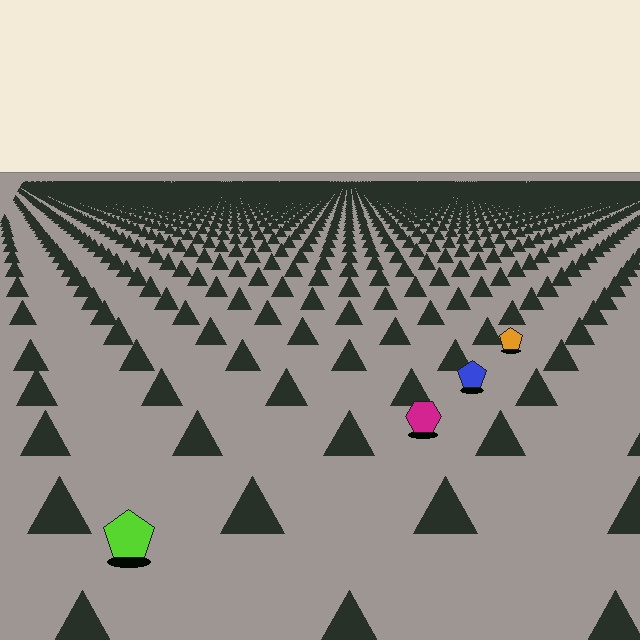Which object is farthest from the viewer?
The orange pentagon is farthest from the viewer. It appears smaller and the ground texture around it is denser.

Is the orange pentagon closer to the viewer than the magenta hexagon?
No. The magenta hexagon is closer — you can tell from the texture gradient: the ground texture is coarser near it.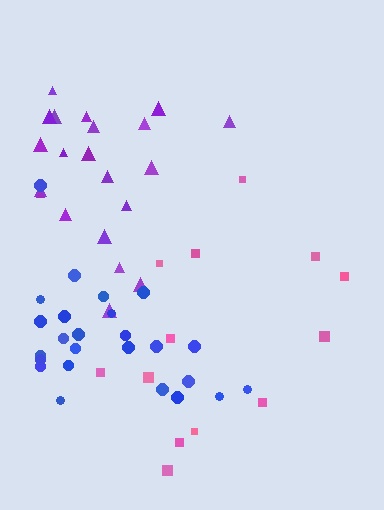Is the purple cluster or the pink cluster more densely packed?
Purple.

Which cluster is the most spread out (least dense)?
Pink.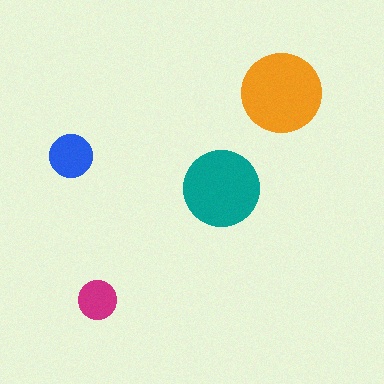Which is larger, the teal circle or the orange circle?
The orange one.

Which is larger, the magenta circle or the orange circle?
The orange one.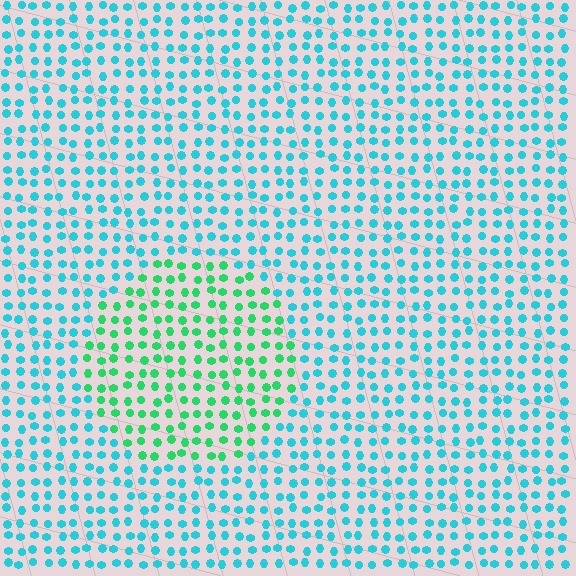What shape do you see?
I see a circle.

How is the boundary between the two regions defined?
The boundary is defined purely by a slight shift in hue (about 42 degrees). Spacing, size, and orientation are identical on both sides.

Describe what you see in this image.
The image is filled with small cyan elements in a uniform arrangement. A circle-shaped region is visible where the elements are tinted to a slightly different hue, forming a subtle color boundary.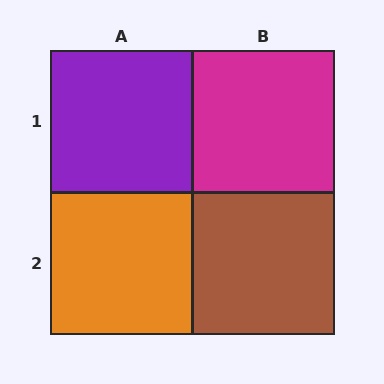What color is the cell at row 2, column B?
Brown.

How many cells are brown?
1 cell is brown.